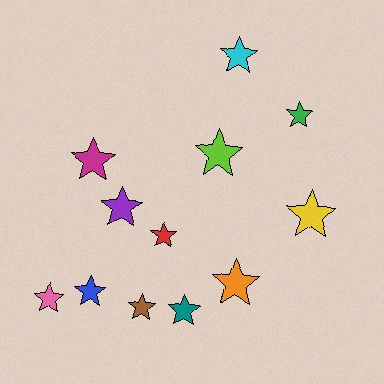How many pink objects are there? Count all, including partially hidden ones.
There is 1 pink object.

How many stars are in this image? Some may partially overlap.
There are 12 stars.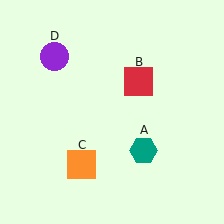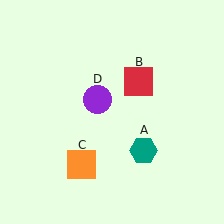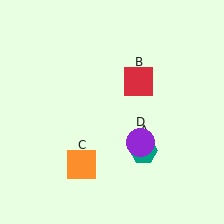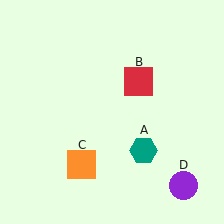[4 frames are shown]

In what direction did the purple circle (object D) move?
The purple circle (object D) moved down and to the right.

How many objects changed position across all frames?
1 object changed position: purple circle (object D).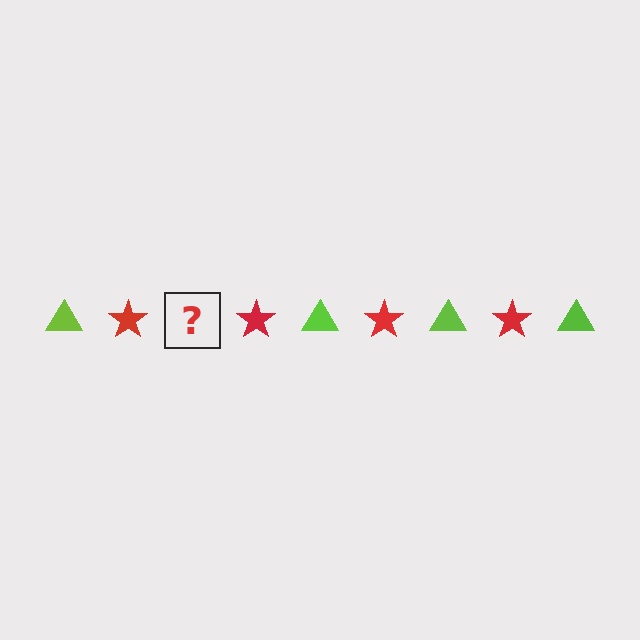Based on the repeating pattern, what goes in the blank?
The blank should be a lime triangle.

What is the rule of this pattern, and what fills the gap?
The rule is that the pattern alternates between lime triangle and red star. The gap should be filled with a lime triangle.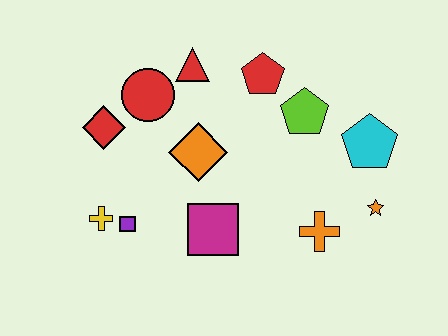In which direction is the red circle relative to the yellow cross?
The red circle is above the yellow cross.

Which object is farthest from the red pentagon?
The yellow cross is farthest from the red pentagon.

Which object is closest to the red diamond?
The red circle is closest to the red diamond.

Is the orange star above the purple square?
Yes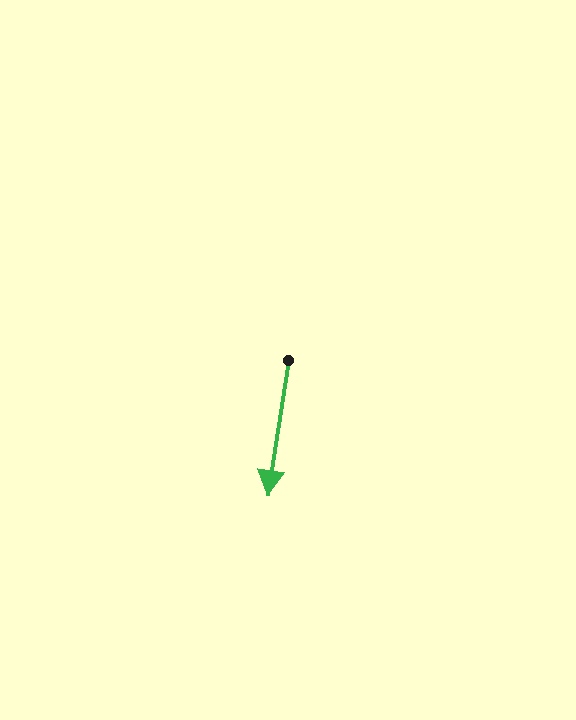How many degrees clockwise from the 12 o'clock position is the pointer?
Approximately 189 degrees.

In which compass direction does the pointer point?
South.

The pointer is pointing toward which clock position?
Roughly 6 o'clock.